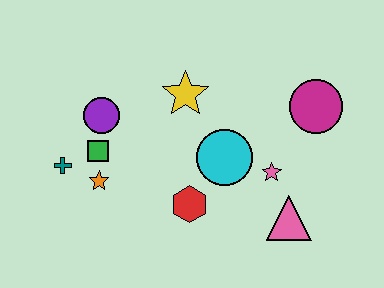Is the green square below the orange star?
No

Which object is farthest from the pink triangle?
The teal cross is farthest from the pink triangle.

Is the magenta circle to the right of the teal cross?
Yes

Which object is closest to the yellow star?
The cyan circle is closest to the yellow star.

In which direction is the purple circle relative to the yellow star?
The purple circle is to the left of the yellow star.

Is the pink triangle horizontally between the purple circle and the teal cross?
No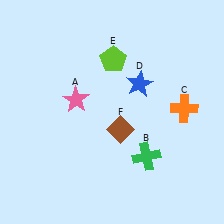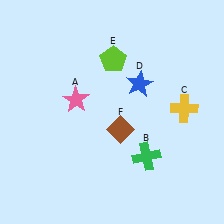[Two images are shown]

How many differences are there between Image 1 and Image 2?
There is 1 difference between the two images.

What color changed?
The cross (C) changed from orange in Image 1 to yellow in Image 2.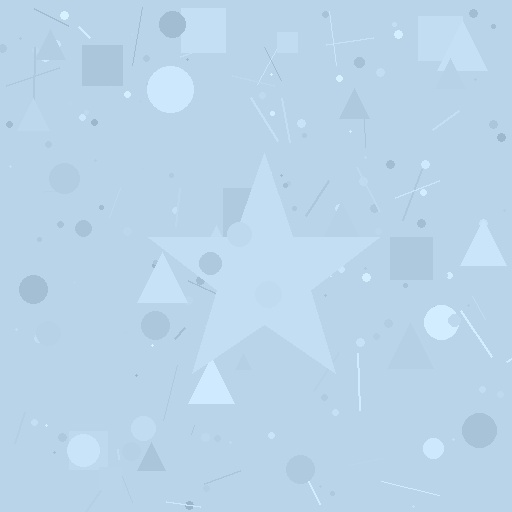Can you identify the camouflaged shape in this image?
The camouflaged shape is a star.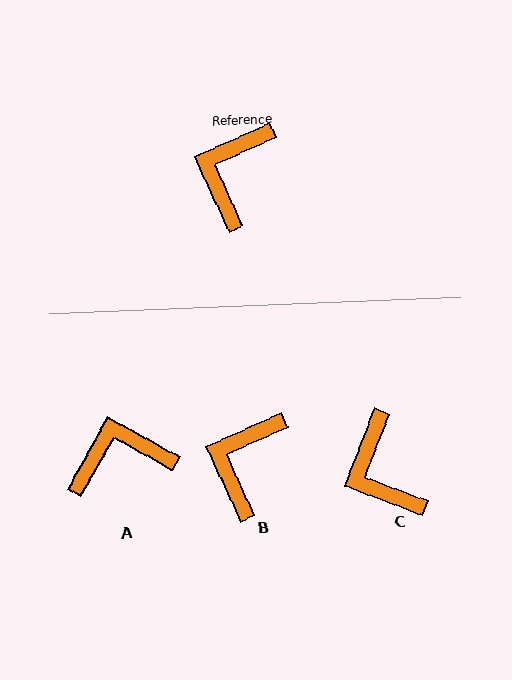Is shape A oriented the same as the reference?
No, it is off by about 54 degrees.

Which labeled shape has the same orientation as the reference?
B.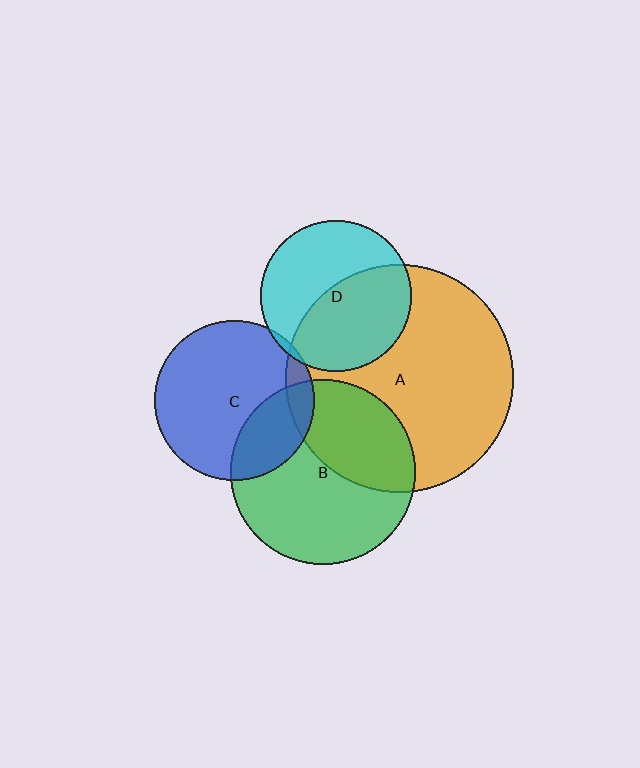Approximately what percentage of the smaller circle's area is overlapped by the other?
Approximately 35%.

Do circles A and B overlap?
Yes.